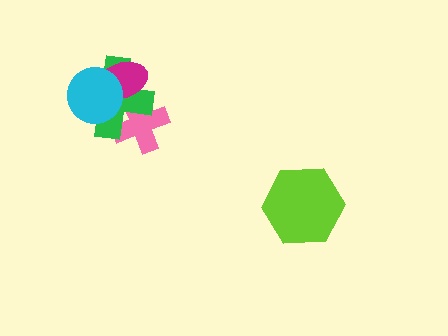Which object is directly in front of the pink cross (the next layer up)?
The green cross is directly in front of the pink cross.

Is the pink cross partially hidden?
Yes, it is partially covered by another shape.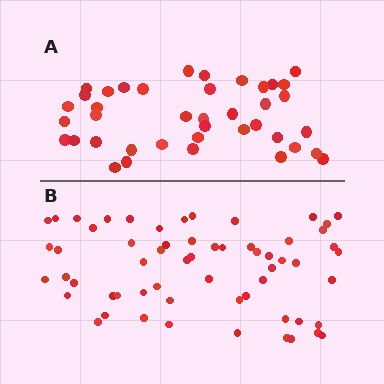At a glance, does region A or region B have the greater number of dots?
Region B (the bottom region) has more dots.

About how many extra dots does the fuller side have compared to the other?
Region B has approximately 20 more dots than region A.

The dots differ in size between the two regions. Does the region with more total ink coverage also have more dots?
No. Region A has more total ink coverage because its dots are larger, but region B actually contains more individual dots. Total area can be misleading — the number of items is what matters here.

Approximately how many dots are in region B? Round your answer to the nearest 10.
About 60 dots.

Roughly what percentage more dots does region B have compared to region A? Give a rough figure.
About 50% more.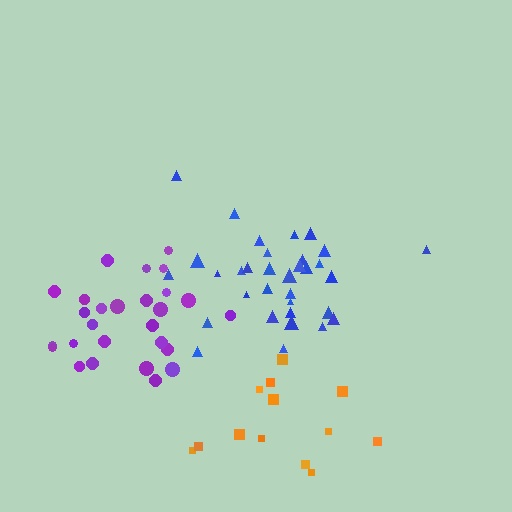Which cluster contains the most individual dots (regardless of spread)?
Blue (33).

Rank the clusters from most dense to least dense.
blue, purple, orange.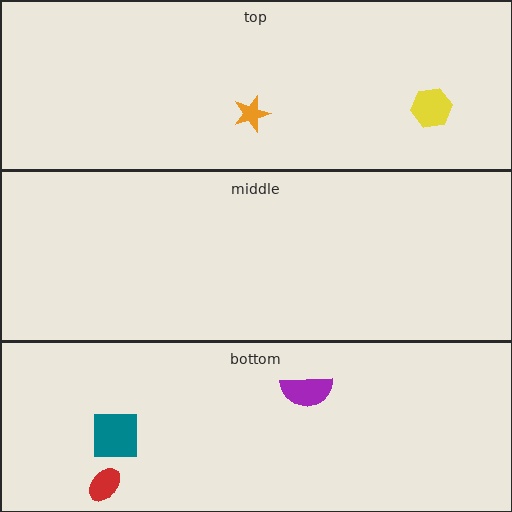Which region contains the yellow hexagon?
The top region.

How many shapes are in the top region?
2.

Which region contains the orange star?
The top region.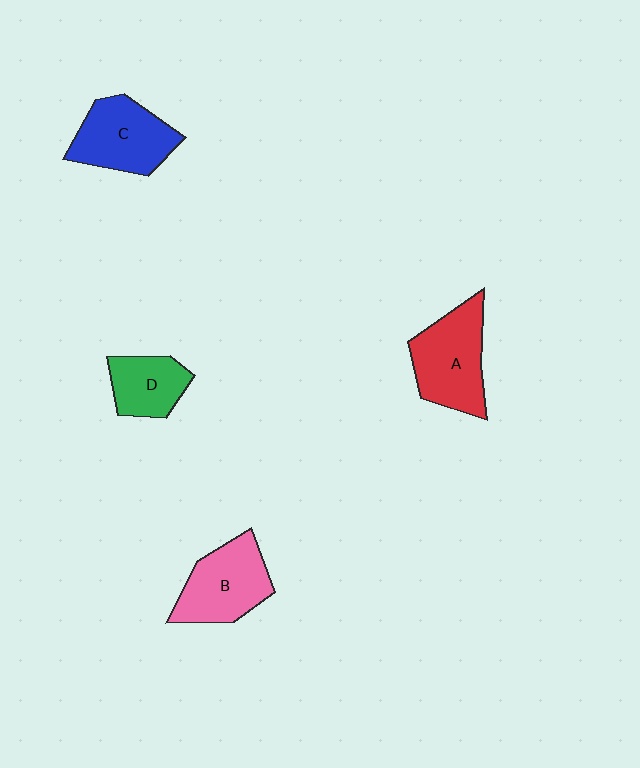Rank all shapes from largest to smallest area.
From largest to smallest: A (red), C (blue), B (pink), D (green).